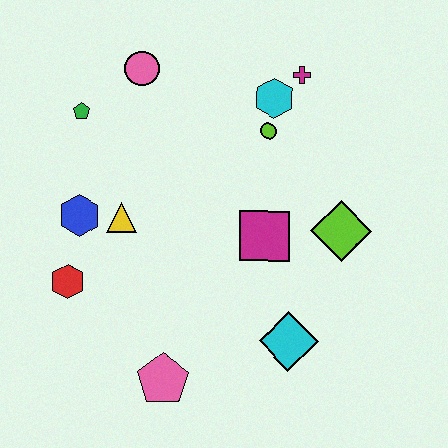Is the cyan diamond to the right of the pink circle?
Yes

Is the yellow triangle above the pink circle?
No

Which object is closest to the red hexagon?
The blue hexagon is closest to the red hexagon.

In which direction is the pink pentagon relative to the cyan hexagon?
The pink pentagon is below the cyan hexagon.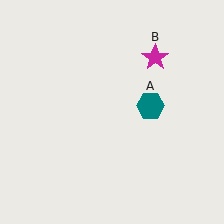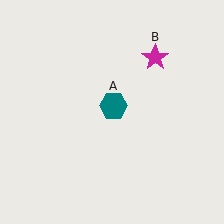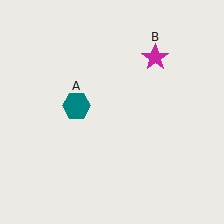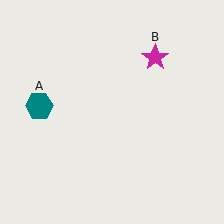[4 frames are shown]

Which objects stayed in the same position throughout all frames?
Magenta star (object B) remained stationary.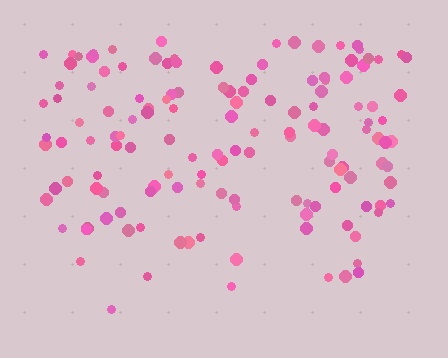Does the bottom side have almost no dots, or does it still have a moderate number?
Still a moderate number, just noticeably fewer than the top.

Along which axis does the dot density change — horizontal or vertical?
Vertical.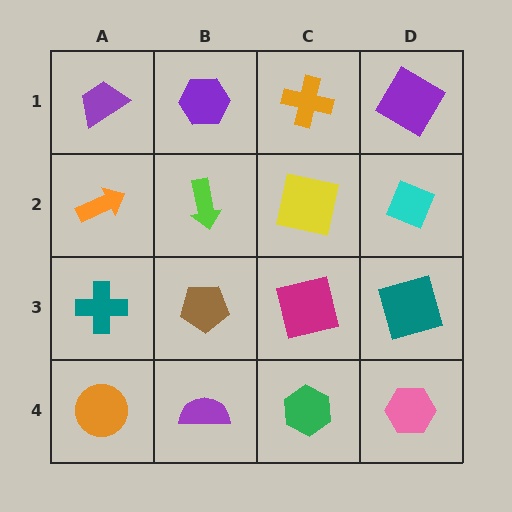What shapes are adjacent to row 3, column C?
A yellow square (row 2, column C), a green hexagon (row 4, column C), a brown pentagon (row 3, column B), a teal square (row 3, column D).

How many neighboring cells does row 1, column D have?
2.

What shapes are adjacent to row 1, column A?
An orange arrow (row 2, column A), a purple hexagon (row 1, column B).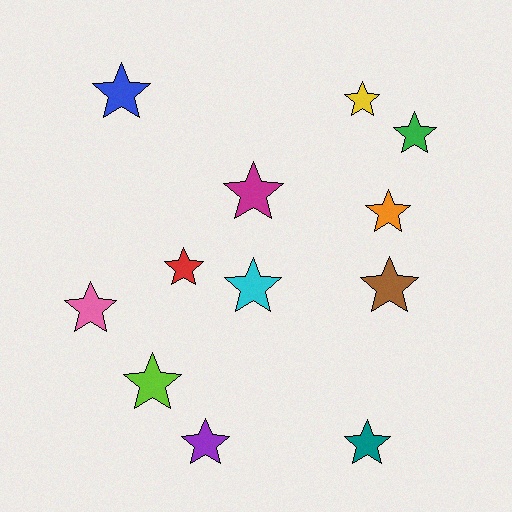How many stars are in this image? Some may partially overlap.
There are 12 stars.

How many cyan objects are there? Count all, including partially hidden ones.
There is 1 cyan object.